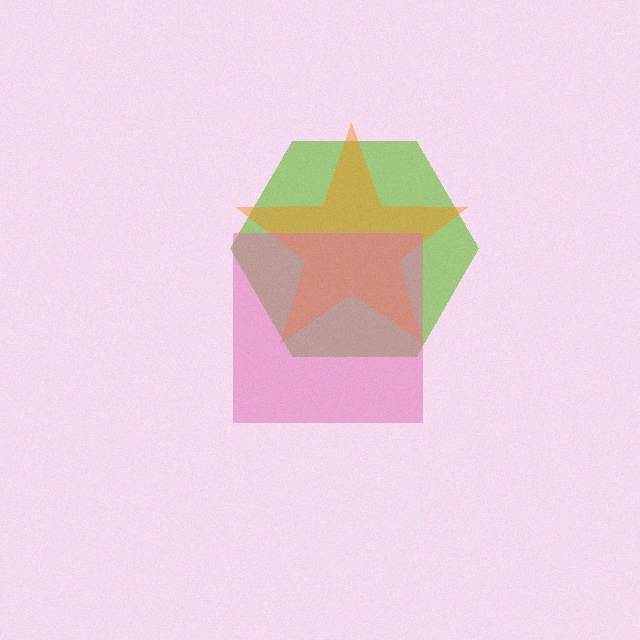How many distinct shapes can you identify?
There are 3 distinct shapes: a lime hexagon, an orange star, a pink square.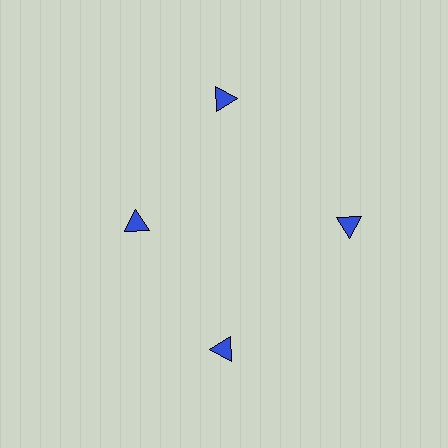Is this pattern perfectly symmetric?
No. The 4 blue triangles are arranged in a ring, but one element near the 9 o'clock position is pulled inward toward the center, breaking the 4-fold rotational symmetry.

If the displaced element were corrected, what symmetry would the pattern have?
It would have 4-fold rotational symmetry — the pattern would map onto itself every 90 degrees.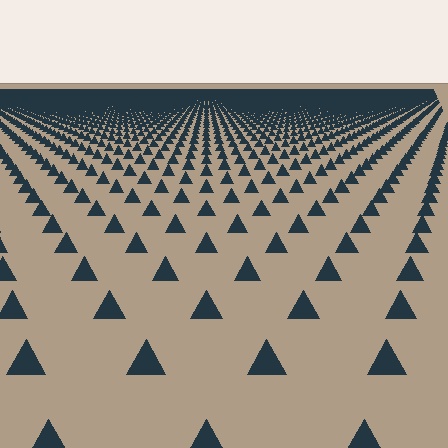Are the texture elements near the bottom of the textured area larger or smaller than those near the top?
Larger. Near the bottom, elements are closer to the viewer and appear at a bigger on-screen size.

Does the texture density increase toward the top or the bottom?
Density increases toward the top.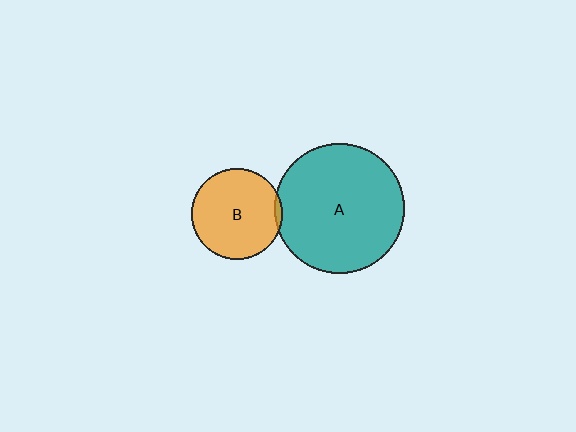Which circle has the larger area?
Circle A (teal).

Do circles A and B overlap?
Yes.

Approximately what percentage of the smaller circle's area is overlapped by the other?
Approximately 5%.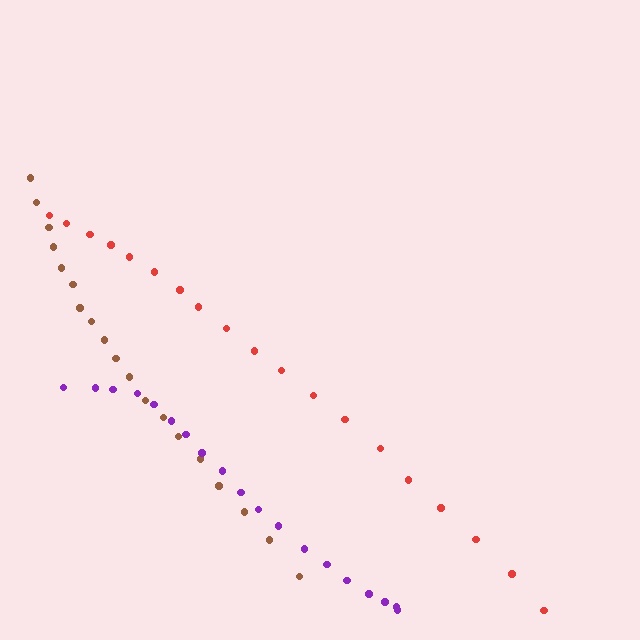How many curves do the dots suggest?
There are 3 distinct paths.